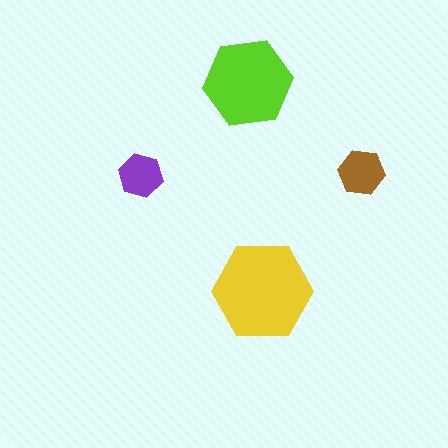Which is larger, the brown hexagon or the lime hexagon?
The lime one.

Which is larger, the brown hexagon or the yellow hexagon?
The yellow one.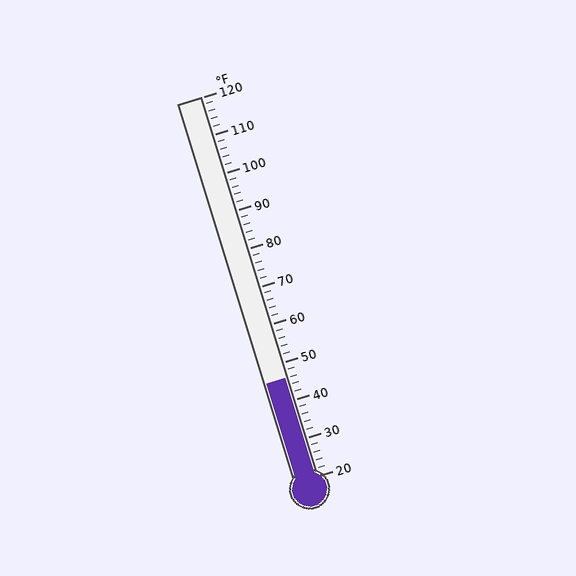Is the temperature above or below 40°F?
The temperature is above 40°F.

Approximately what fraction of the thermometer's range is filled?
The thermometer is filled to approximately 25% of its range.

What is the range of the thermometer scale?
The thermometer scale ranges from 20°F to 120°F.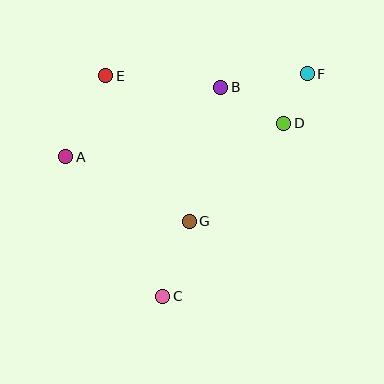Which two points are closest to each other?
Points D and F are closest to each other.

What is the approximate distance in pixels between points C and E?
The distance between C and E is approximately 228 pixels.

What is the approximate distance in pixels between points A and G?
The distance between A and G is approximately 140 pixels.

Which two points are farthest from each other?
Points C and F are farthest from each other.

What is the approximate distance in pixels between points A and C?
The distance between A and C is approximately 170 pixels.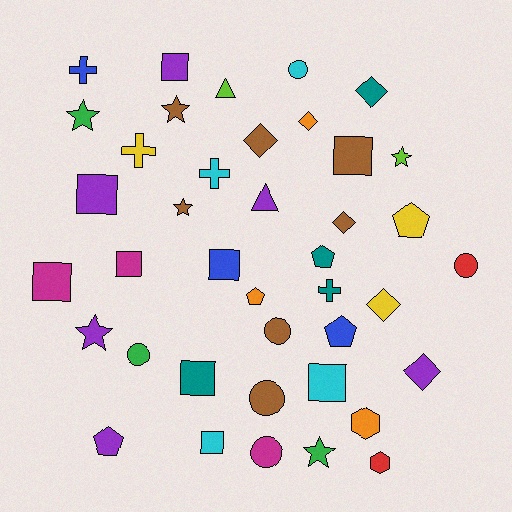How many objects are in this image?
There are 40 objects.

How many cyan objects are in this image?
There are 4 cyan objects.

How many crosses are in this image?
There are 4 crosses.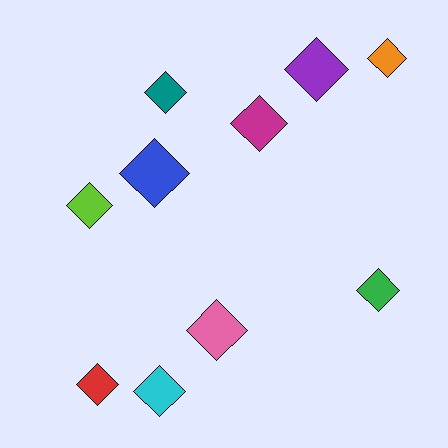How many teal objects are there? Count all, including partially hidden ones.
There is 1 teal object.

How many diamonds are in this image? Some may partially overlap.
There are 10 diamonds.